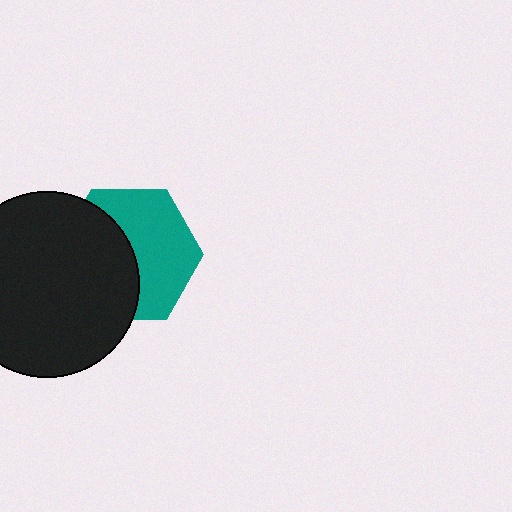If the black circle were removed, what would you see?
You would see the complete teal hexagon.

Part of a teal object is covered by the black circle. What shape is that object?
It is a hexagon.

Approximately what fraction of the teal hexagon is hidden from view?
Roughly 47% of the teal hexagon is hidden behind the black circle.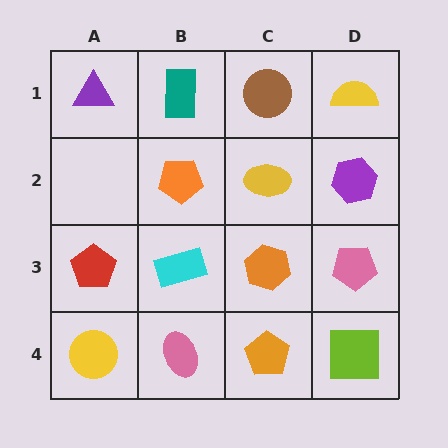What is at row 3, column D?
A pink pentagon.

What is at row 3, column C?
An orange hexagon.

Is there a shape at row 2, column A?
No, that cell is empty.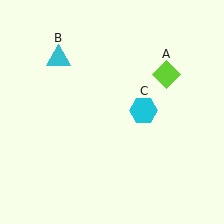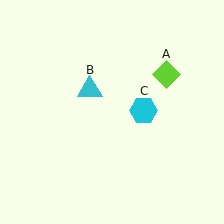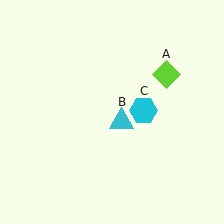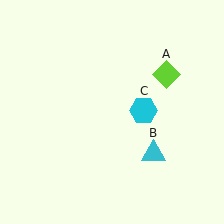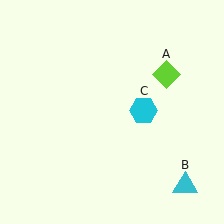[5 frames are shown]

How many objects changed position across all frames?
1 object changed position: cyan triangle (object B).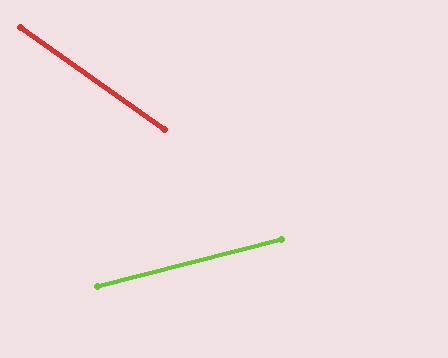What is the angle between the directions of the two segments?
Approximately 50 degrees.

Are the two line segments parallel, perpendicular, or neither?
Neither parallel nor perpendicular — they differ by about 50°.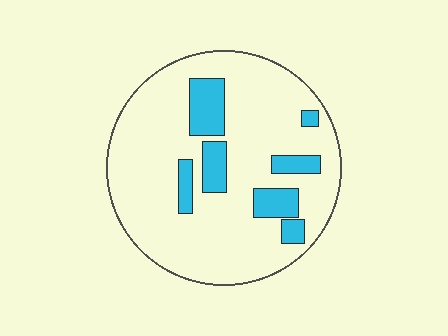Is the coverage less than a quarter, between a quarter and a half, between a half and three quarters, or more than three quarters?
Less than a quarter.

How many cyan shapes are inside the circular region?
7.